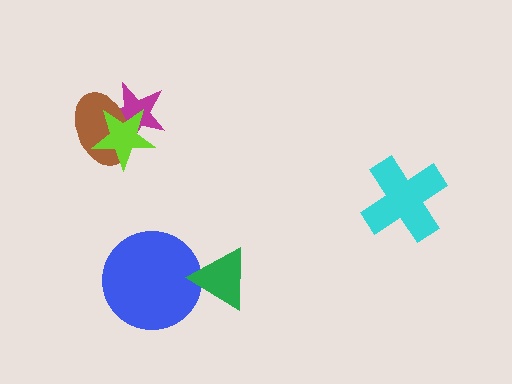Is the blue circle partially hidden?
Yes, it is partially covered by another shape.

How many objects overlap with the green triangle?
1 object overlaps with the green triangle.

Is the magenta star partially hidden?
Yes, it is partially covered by another shape.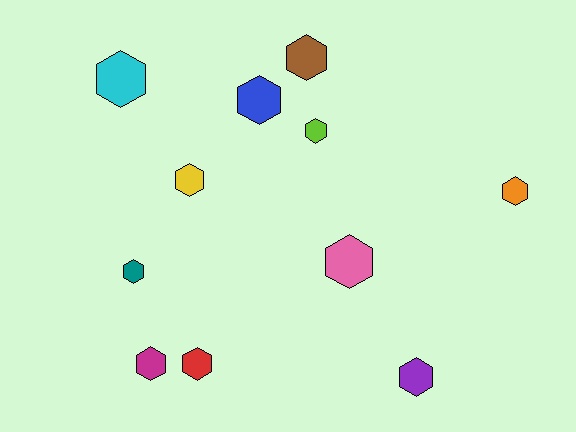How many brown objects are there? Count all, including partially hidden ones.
There is 1 brown object.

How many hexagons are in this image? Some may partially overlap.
There are 11 hexagons.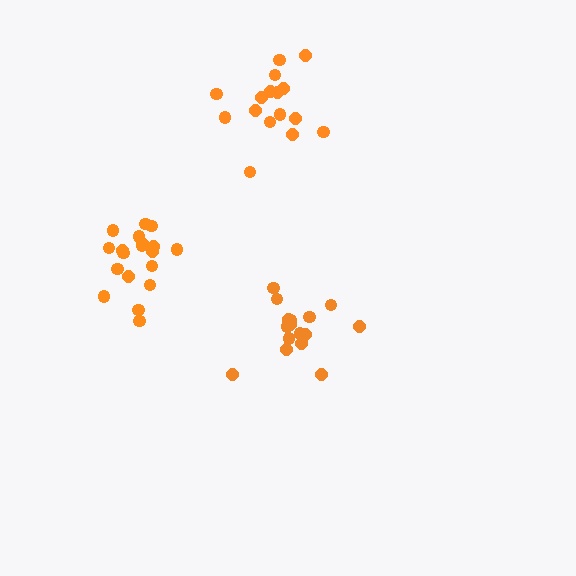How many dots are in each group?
Group 1: 16 dots, Group 2: 16 dots, Group 3: 19 dots (51 total).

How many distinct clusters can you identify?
There are 3 distinct clusters.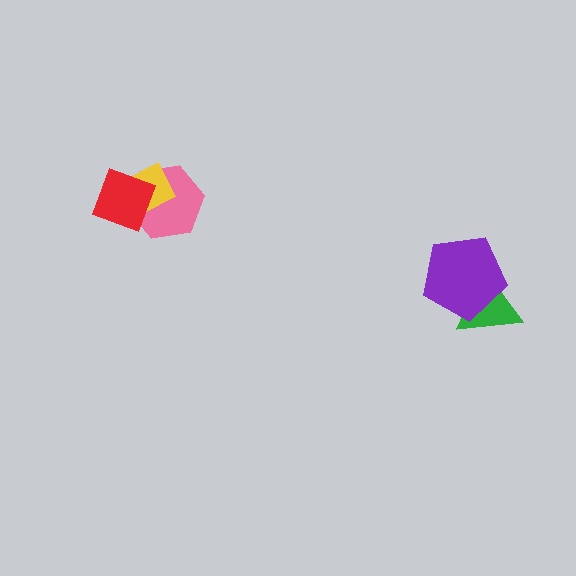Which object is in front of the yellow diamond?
The red diamond is in front of the yellow diamond.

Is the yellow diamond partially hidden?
Yes, it is partially covered by another shape.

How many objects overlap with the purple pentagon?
1 object overlaps with the purple pentagon.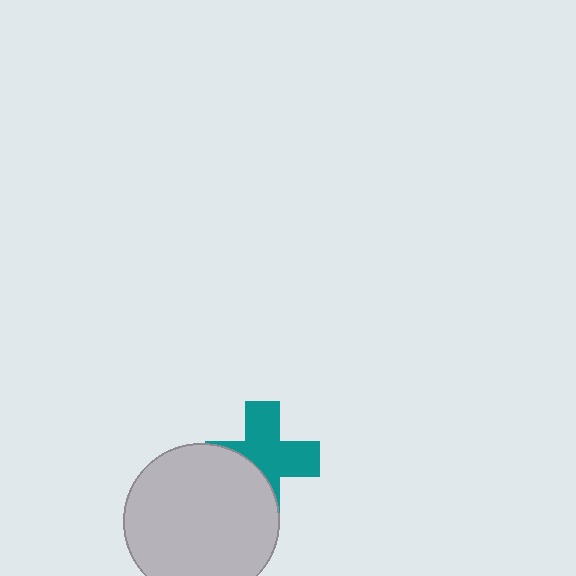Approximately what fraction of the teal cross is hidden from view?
Roughly 39% of the teal cross is hidden behind the light gray circle.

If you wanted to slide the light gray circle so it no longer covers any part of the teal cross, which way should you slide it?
Slide it toward the lower-left — that is the most direct way to separate the two shapes.